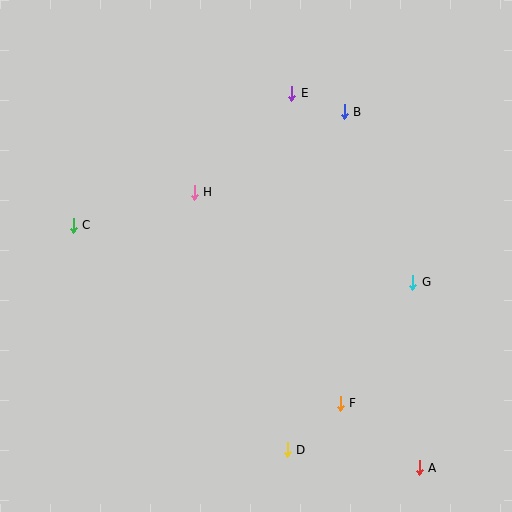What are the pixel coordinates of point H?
Point H is at (194, 192).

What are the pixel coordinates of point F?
Point F is at (340, 403).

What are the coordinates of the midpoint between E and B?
The midpoint between E and B is at (318, 103).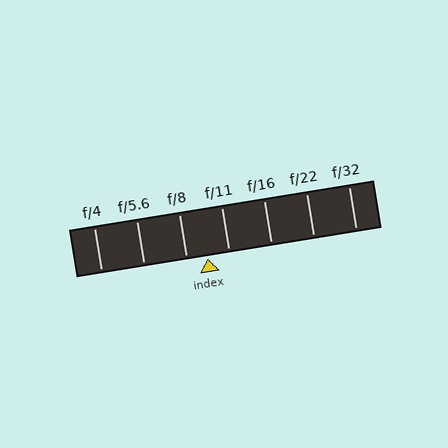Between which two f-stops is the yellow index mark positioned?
The index mark is between f/8 and f/11.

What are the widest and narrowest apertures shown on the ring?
The widest aperture shown is f/4 and the narrowest is f/32.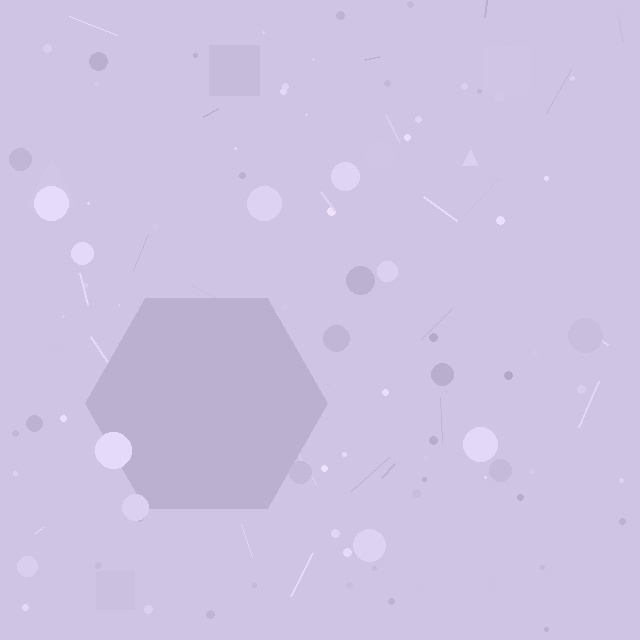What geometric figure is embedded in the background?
A hexagon is embedded in the background.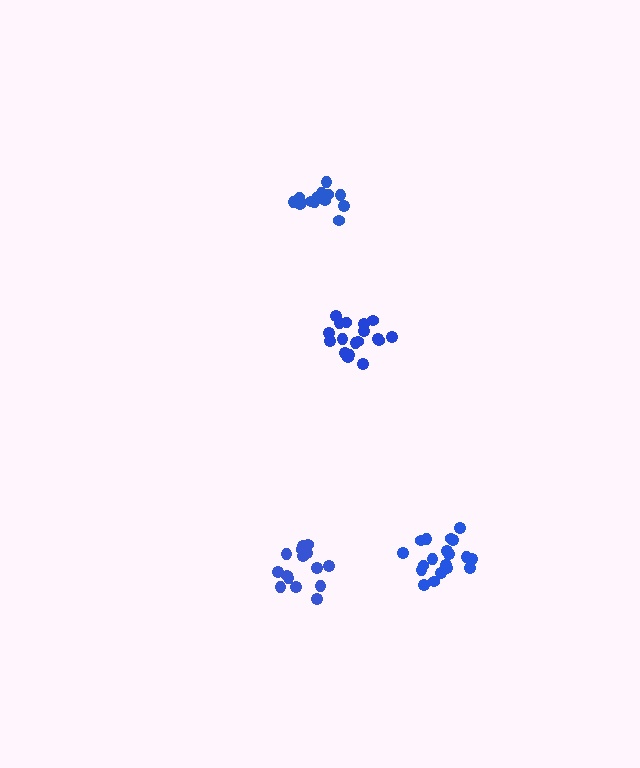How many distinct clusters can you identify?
There are 4 distinct clusters.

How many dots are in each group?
Group 1: 19 dots, Group 2: 16 dots, Group 3: 14 dots, Group 4: 18 dots (67 total).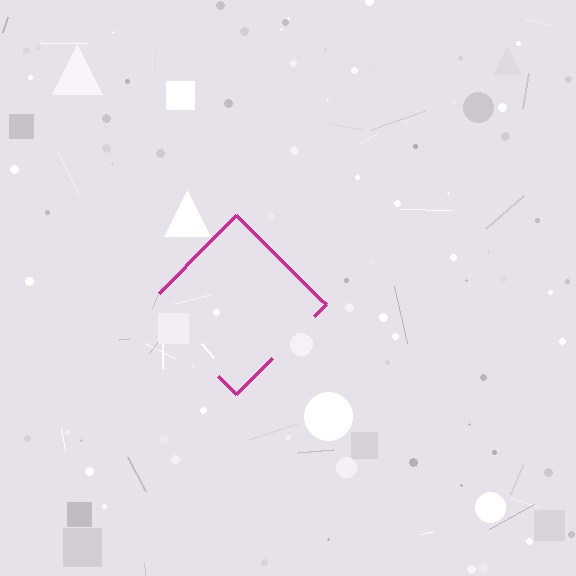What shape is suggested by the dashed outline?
The dashed outline suggests a diamond.